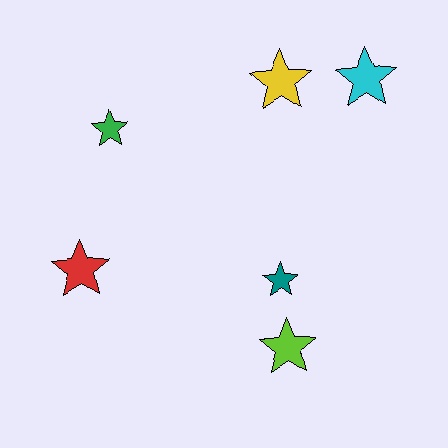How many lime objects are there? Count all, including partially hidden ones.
There is 1 lime object.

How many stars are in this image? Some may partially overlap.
There are 6 stars.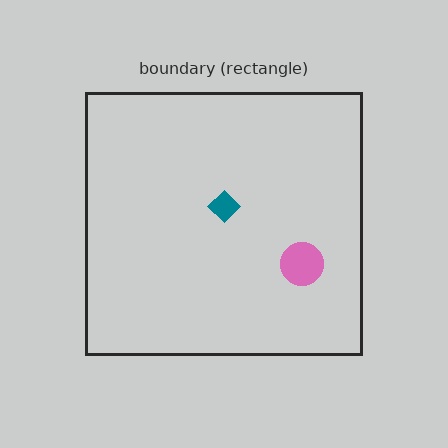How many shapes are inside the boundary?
2 inside, 0 outside.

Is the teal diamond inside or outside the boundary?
Inside.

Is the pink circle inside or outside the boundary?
Inside.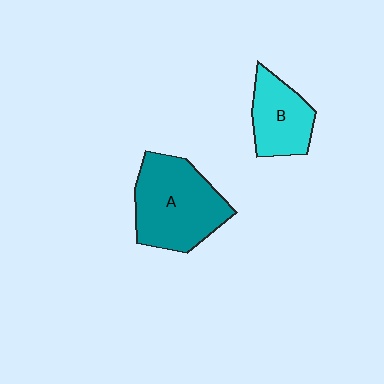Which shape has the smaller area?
Shape B (cyan).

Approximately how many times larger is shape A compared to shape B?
Approximately 1.7 times.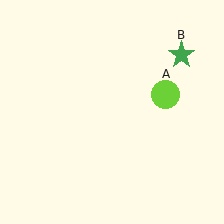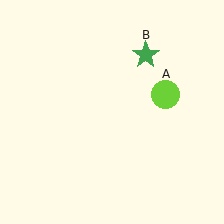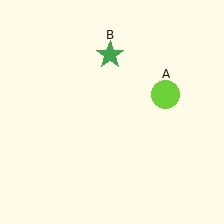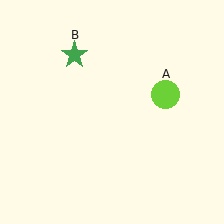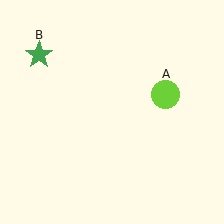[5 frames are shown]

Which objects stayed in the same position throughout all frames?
Lime circle (object A) remained stationary.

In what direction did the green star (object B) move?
The green star (object B) moved left.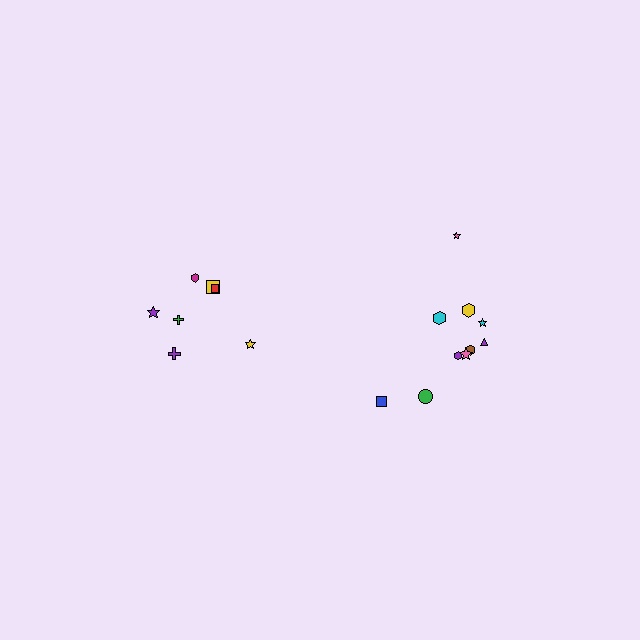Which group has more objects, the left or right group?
The right group.